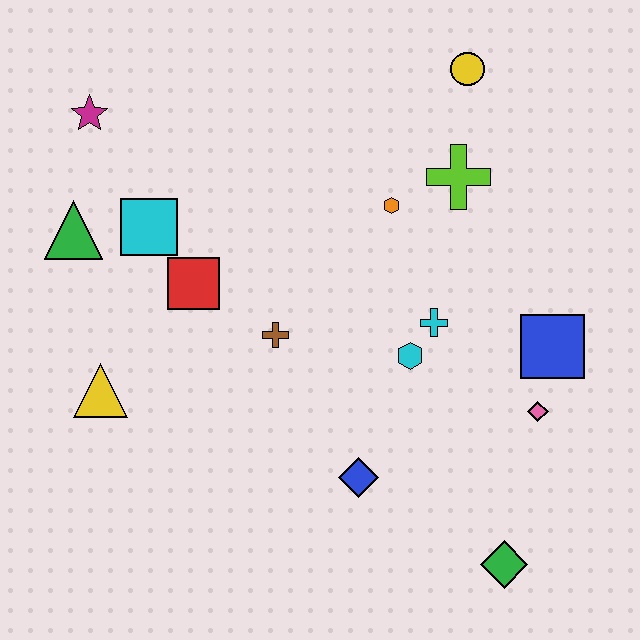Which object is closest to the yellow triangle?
The red square is closest to the yellow triangle.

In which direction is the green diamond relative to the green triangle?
The green diamond is to the right of the green triangle.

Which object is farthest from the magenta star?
The green diamond is farthest from the magenta star.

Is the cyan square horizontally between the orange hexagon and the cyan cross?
No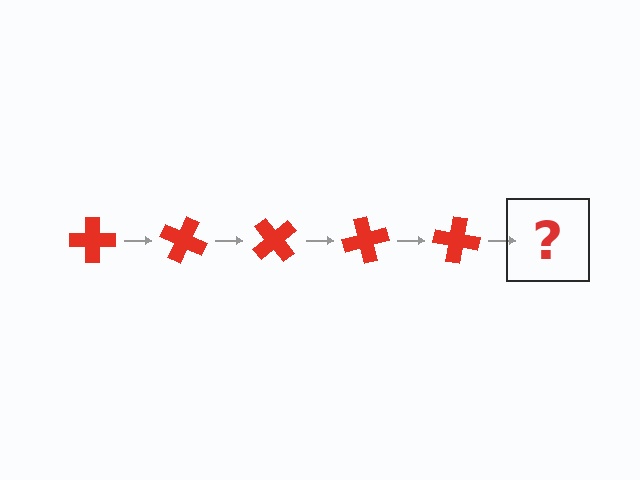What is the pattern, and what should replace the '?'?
The pattern is that the cross rotates 25 degrees each step. The '?' should be a red cross rotated 125 degrees.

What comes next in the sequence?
The next element should be a red cross rotated 125 degrees.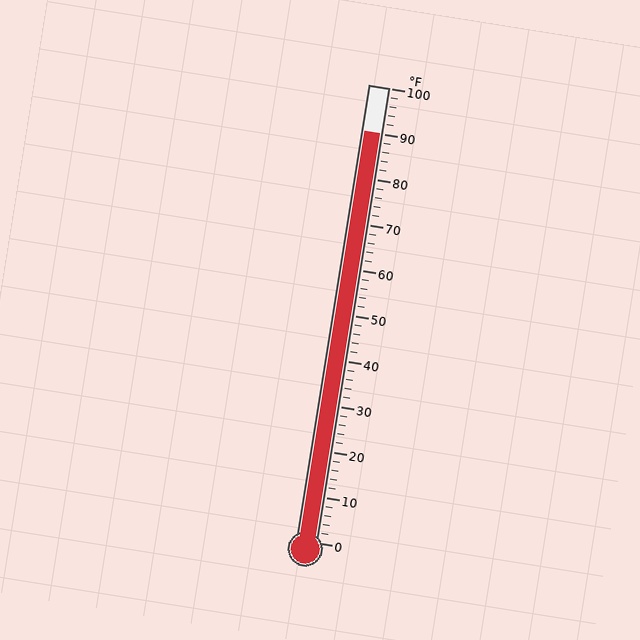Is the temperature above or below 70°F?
The temperature is above 70°F.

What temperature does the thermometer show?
The thermometer shows approximately 90°F.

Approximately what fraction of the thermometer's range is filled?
The thermometer is filled to approximately 90% of its range.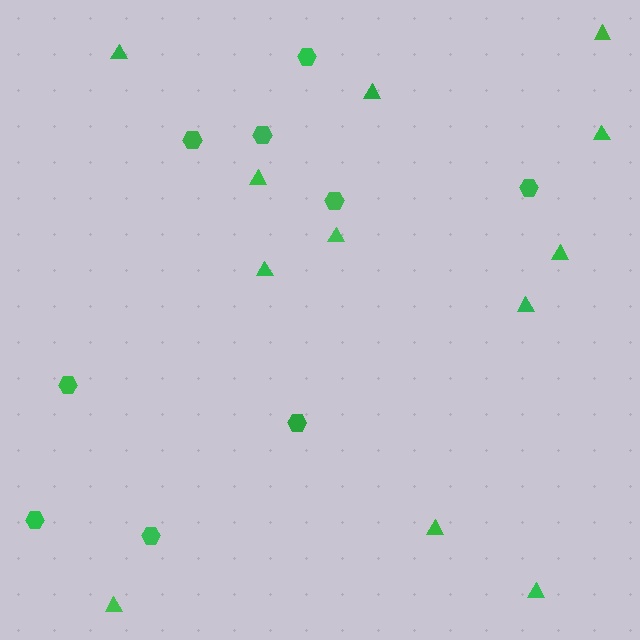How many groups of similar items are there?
There are 2 groups: one group of triangles (12) and one group of hexagons (9).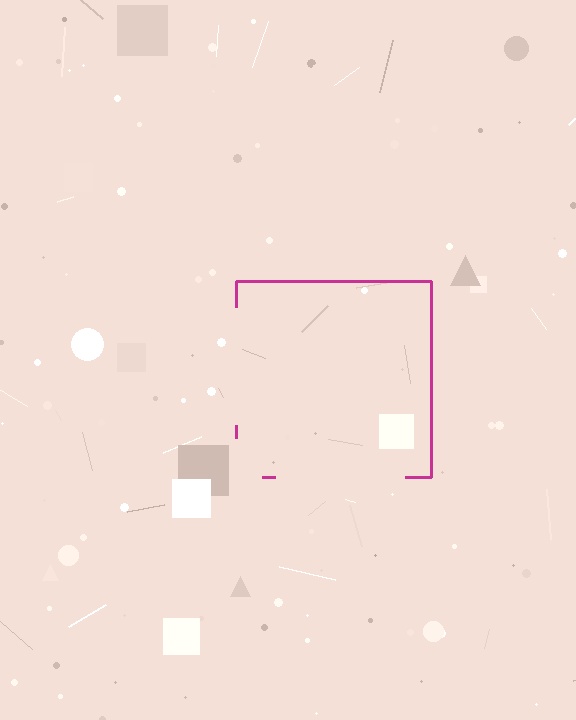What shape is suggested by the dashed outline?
The dashed outline suggests a square.